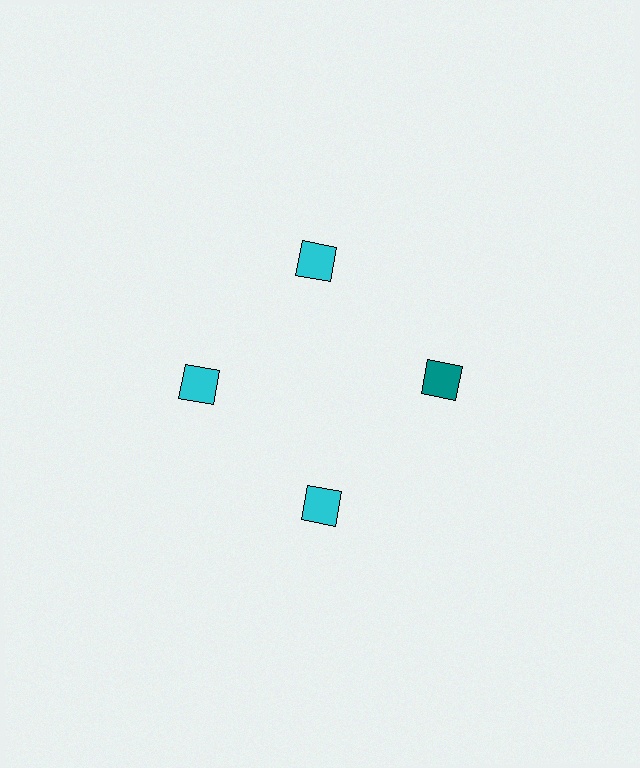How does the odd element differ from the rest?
It has a different color: teal instead of cyan.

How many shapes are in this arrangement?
There are 4 shapes arranged in a ring pattern.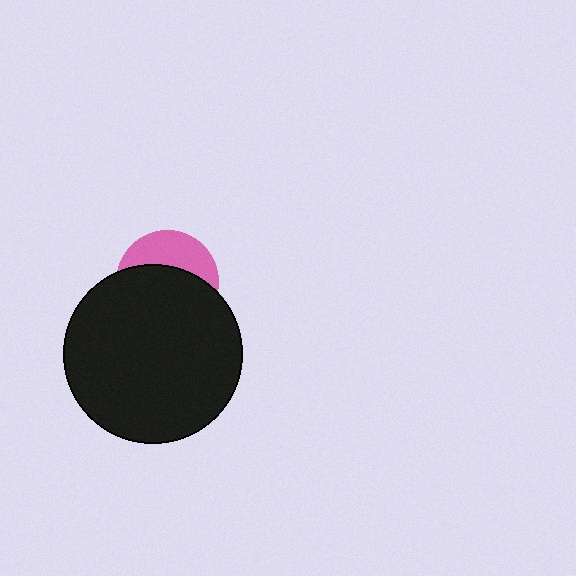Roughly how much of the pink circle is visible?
A small part of it is visible (roughly 36%).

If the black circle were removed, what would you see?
You would see the complete pink circle.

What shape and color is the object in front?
The object in front is a black circle.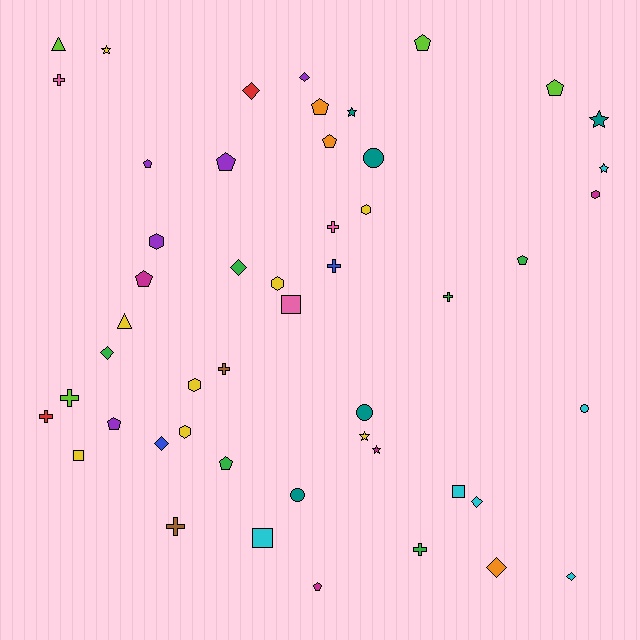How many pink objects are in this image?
There are 3 pink objects.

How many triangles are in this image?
There are 2 triangles.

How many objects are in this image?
There are 50 objects.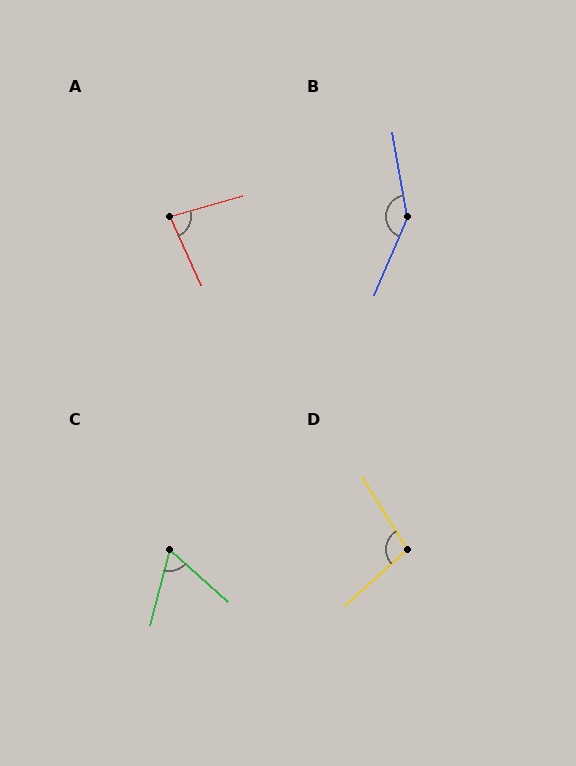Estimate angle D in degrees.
Approximately 101 degrees.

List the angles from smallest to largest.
C (63°), A (81°), D (101°), B (147°).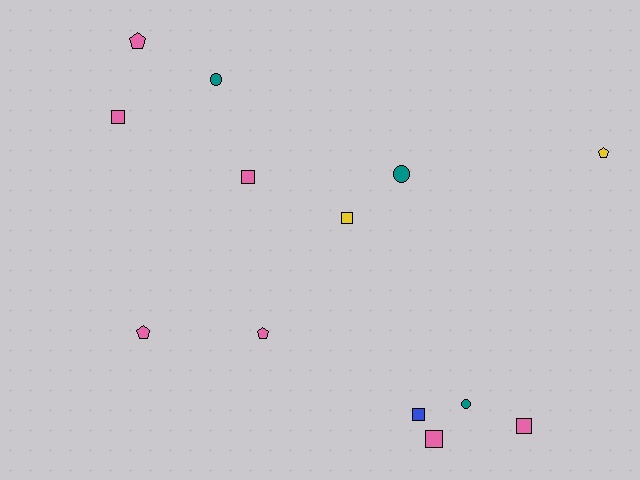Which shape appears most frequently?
Square, with 6 objects.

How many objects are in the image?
There are 13 objects.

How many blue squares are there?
There is 1 blue square.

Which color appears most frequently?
Pink, with 7 objects.